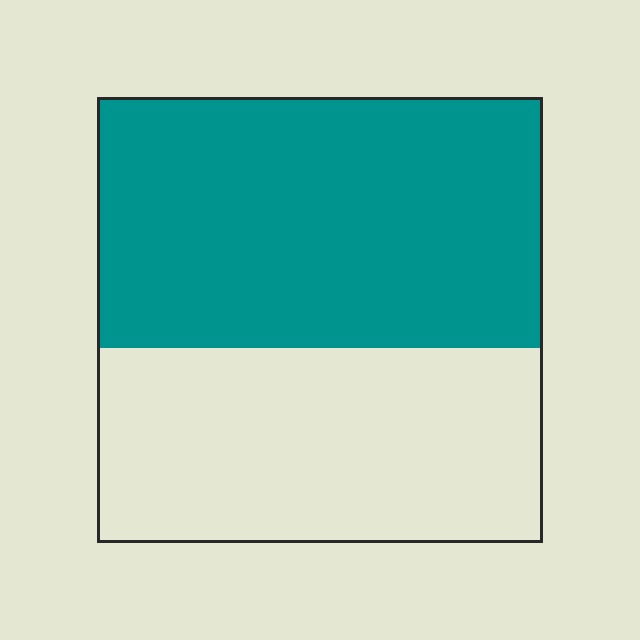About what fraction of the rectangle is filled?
About three fifths (3/5).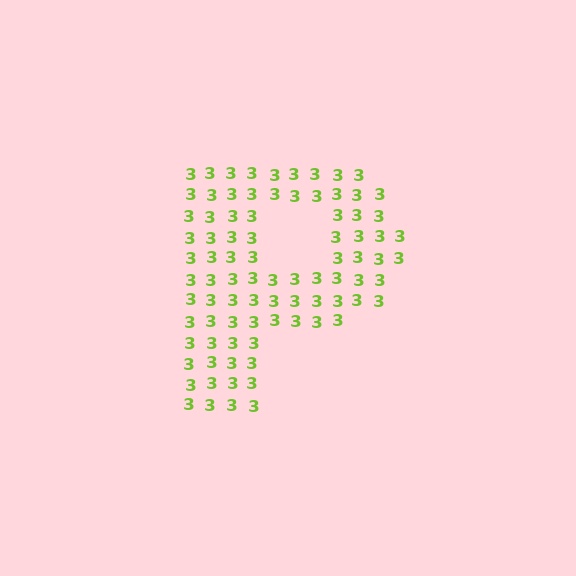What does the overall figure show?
The overall figure shows the letter P.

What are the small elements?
The small elements are digit 3's.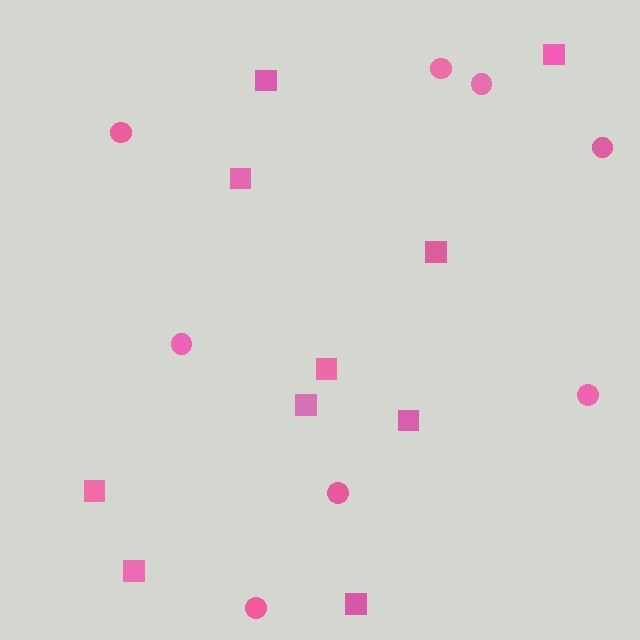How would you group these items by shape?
There are 2 groups: one group of circles (8) and one group of squares (10).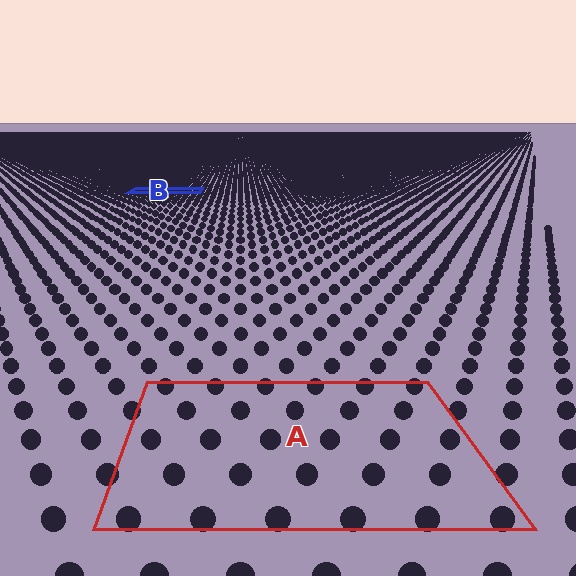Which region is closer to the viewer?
Region A is closer. The texture elements there are larger and more spread out.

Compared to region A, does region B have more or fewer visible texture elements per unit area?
Region B has more texture elements per unit area — they are packed more densely because it is farther away.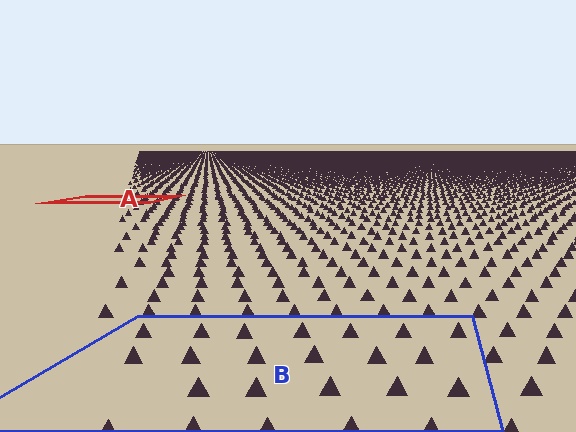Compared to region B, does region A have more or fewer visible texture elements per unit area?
Region A has more texture elements per unit area — they are packed more densely because it is farther away.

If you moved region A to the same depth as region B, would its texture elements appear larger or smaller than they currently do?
They would appear larger. At a closer depth, the same texture elements are projected at a bigger on-screen size.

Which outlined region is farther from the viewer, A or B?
Region A is farther from the viewer — the texture elements inside it appear smaller and more densely packed.